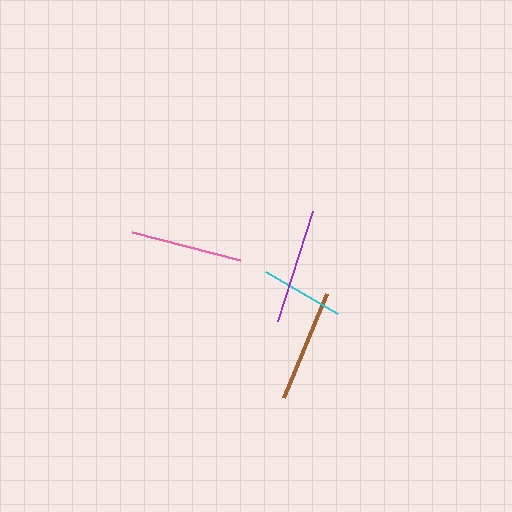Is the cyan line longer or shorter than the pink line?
The pink line is longer than the cyan line.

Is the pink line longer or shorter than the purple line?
The purple line is longer than the pink line.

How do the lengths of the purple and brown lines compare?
The purple and brown lines are approximately the same length.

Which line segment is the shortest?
The cyan line is the shortest at approximately 83 pixels.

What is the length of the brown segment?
The brown segment is approximately 112 pixels long.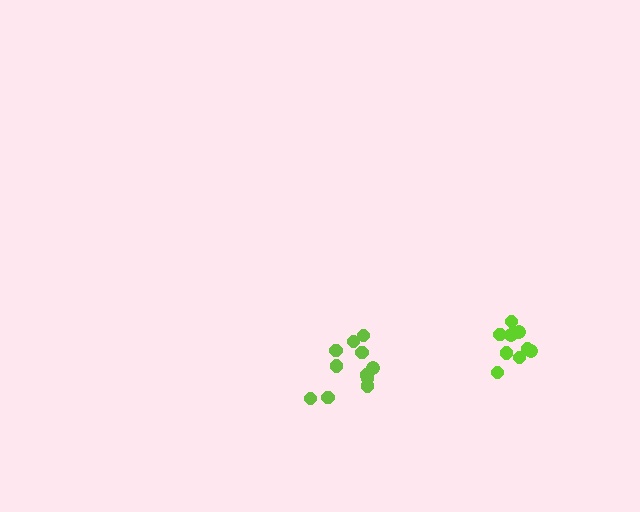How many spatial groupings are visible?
There are 2 spatial groupings.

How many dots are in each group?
Group 1: 9 dots, Group 2: 11 dots (20 total).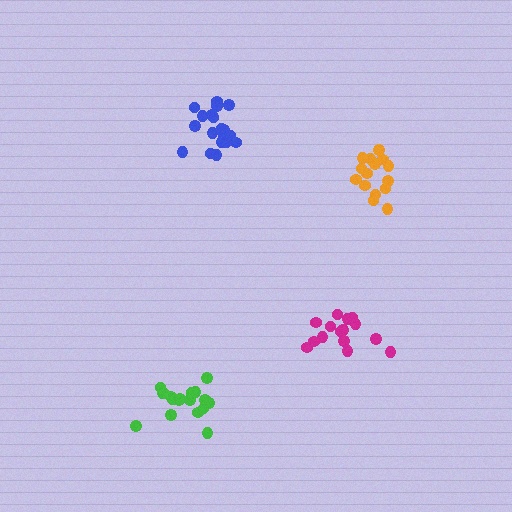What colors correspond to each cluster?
The clusters are colored: green, magenta, orange, blue.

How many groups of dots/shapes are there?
There are 4 groups.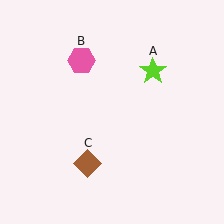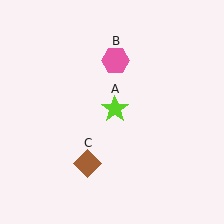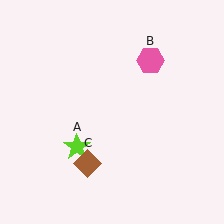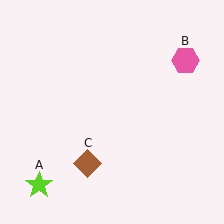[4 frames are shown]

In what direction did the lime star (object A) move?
The lime star (object A) moved down and to the left.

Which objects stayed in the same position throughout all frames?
Brown diamond (object C) remained stationary.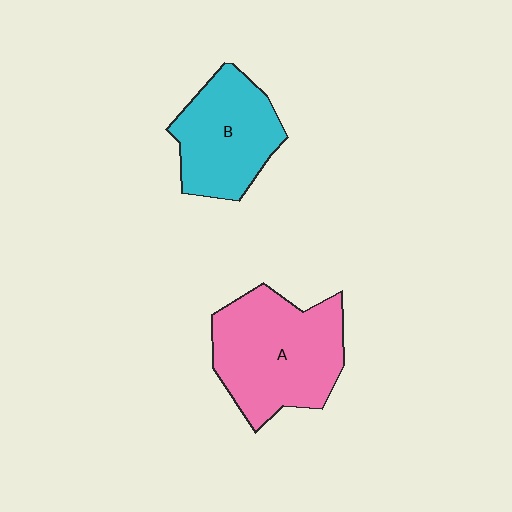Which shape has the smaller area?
Shape B (cyan).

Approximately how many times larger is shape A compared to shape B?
Approximately 1.3 times.